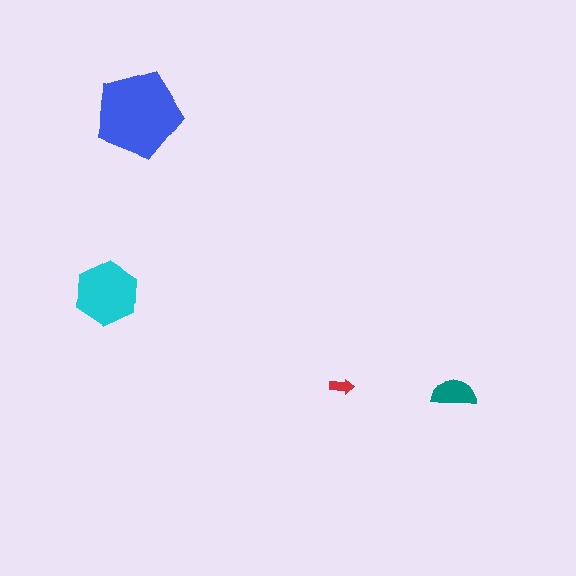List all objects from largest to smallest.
The blue pentagon, the cyan hexagon, the teal semicircle, the red arrow.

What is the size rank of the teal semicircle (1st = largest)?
3rd.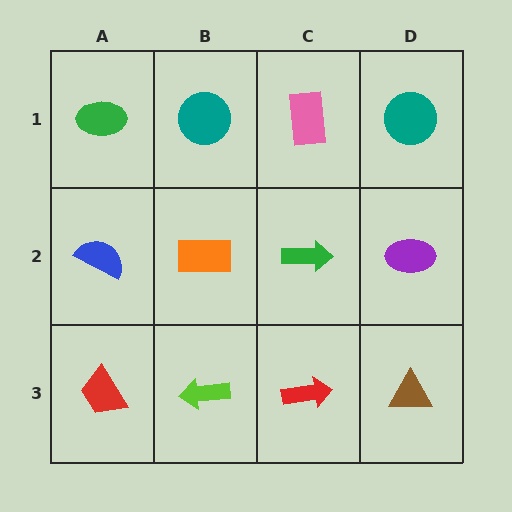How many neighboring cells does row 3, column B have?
3.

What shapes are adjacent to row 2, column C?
A pink rectangle (row 1, column C), a red arrow (row 3, column C), an orange rectangle (row 2, column B), a purple ellipse (row 2, column D).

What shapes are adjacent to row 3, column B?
An orange rectangle (row 2, column B), a red trapezoid (row 3, column A), a red arrow (row 3, column C).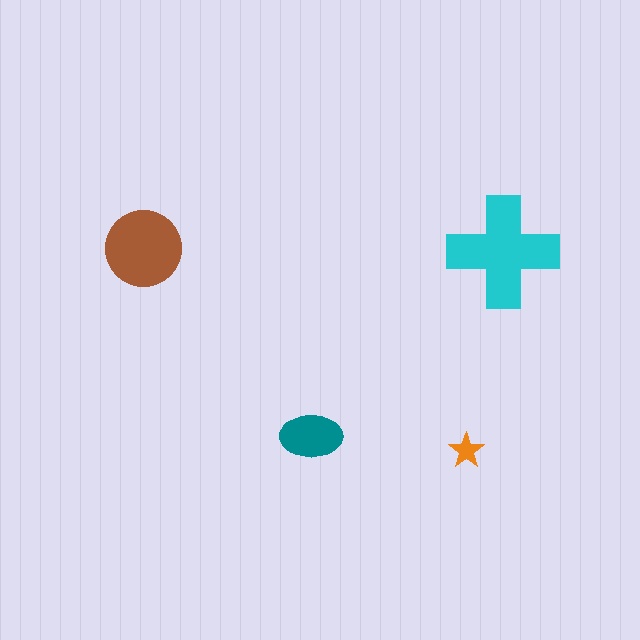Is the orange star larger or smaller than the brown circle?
Smaller.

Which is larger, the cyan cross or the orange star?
The cyan cross.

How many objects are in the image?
There are 4 objects in the image.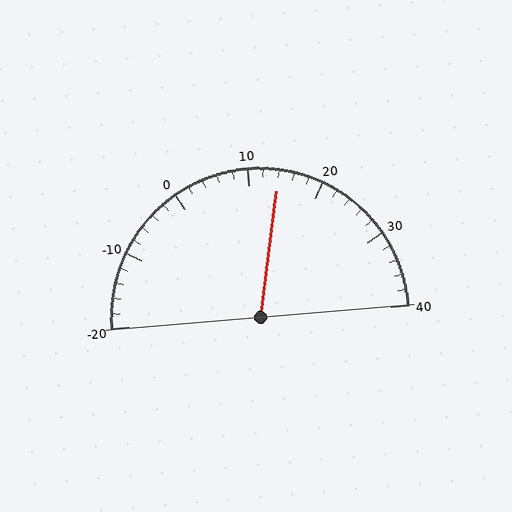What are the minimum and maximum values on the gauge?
The gauge ranges from -20 to 40.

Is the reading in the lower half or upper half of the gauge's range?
The reading is in the upper half of the range (-20 to 40).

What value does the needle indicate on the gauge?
The needle indicates approximately 14.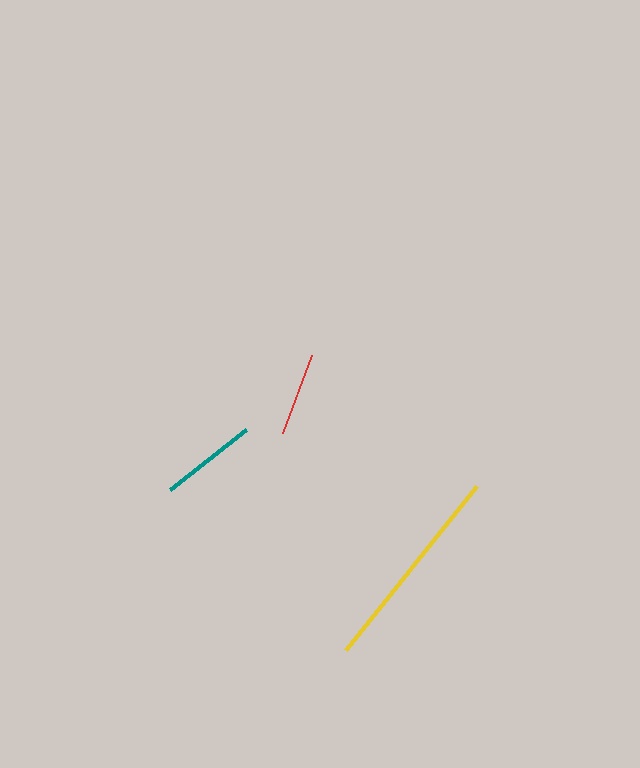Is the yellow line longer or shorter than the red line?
The yellow line is longer than the red line.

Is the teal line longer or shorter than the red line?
The teal line is longer than the red line.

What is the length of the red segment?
The red segment is approximately 83 pixels long.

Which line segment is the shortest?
The red line is the shortest at approximately 83 pixels.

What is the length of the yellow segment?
The yellow segment is approximately 210 pixels long.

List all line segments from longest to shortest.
From longest to shortest: yellow, teal, red.